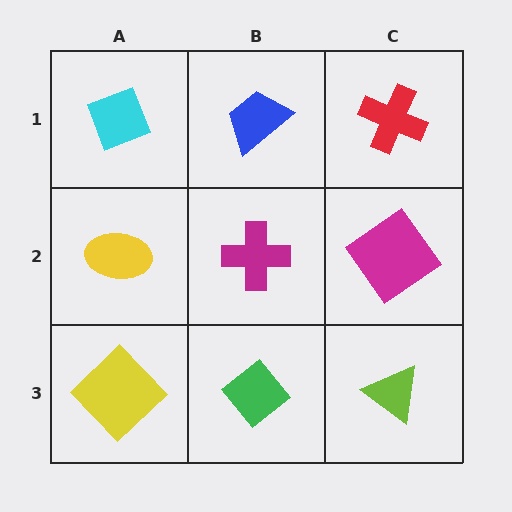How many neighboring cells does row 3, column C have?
2.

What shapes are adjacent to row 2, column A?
A cyan diamond (row 1, column A), a yellow diamond (row 3, column A), a magenta cross (row 2, column B).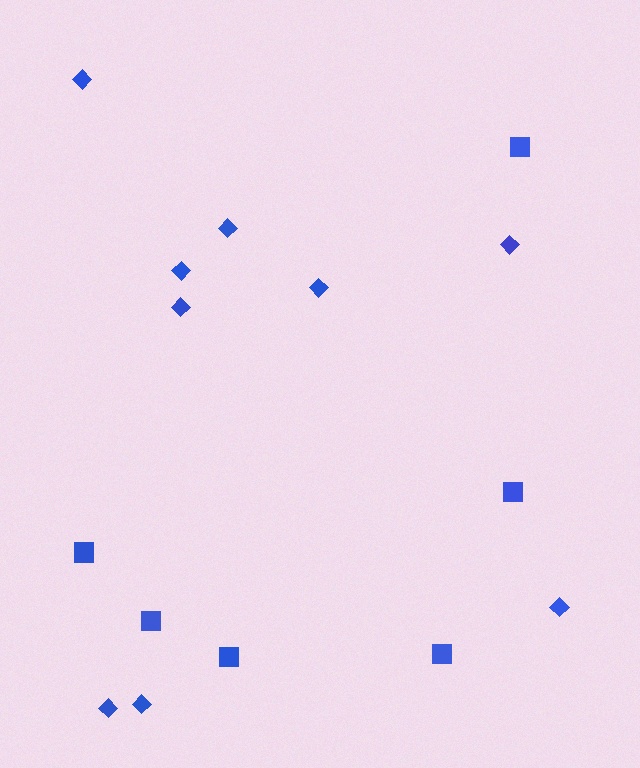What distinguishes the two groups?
There are 2 groups: one group of diamonds (9) and one group of squares (6).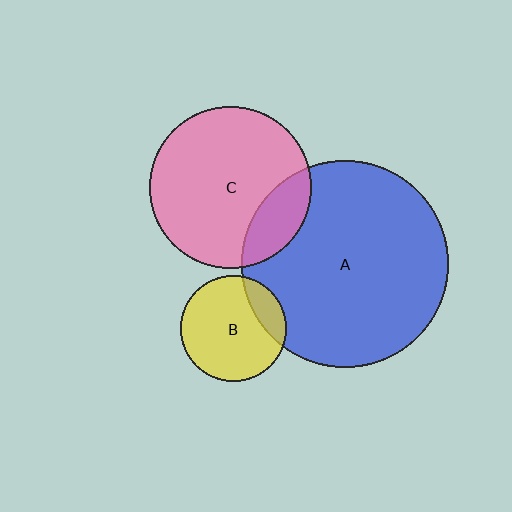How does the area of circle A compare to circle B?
Approximately 3.8 times.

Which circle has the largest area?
Circle A (blue).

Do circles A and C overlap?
Yes.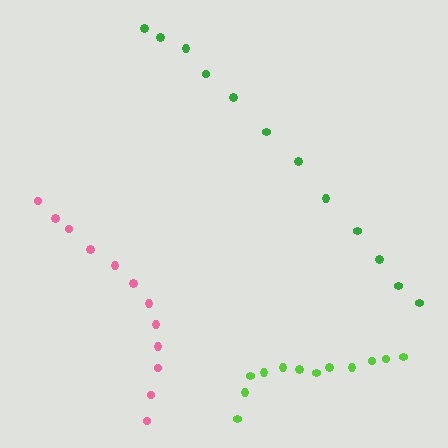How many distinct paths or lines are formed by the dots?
There are 3 distinct paths.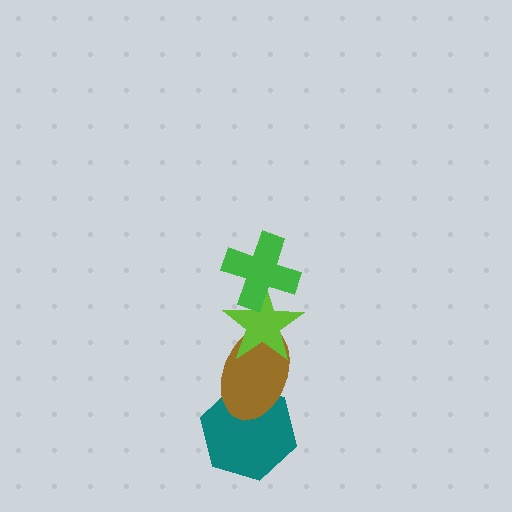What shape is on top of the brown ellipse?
The lime star is on top of the brown ellipse.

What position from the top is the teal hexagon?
The teal hexagon is 4th from the top.